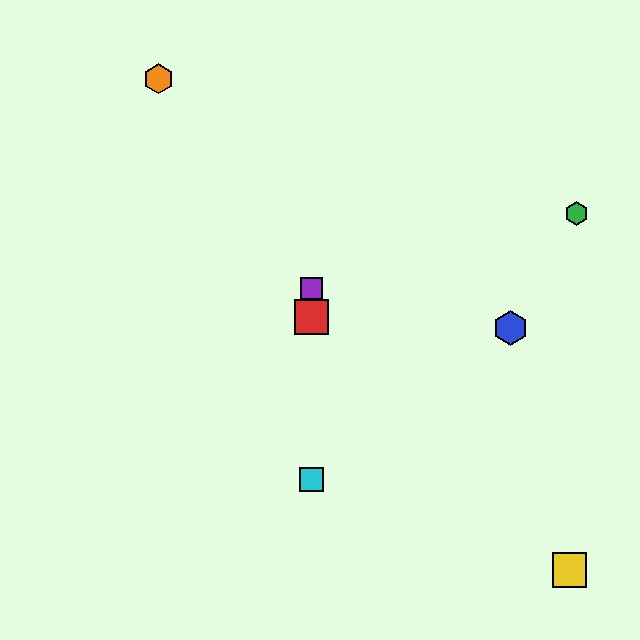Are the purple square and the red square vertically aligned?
Yes, both are at x≈311.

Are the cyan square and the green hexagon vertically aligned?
No, the cyan square is at x≈311 and the green hexagon is at x≈577.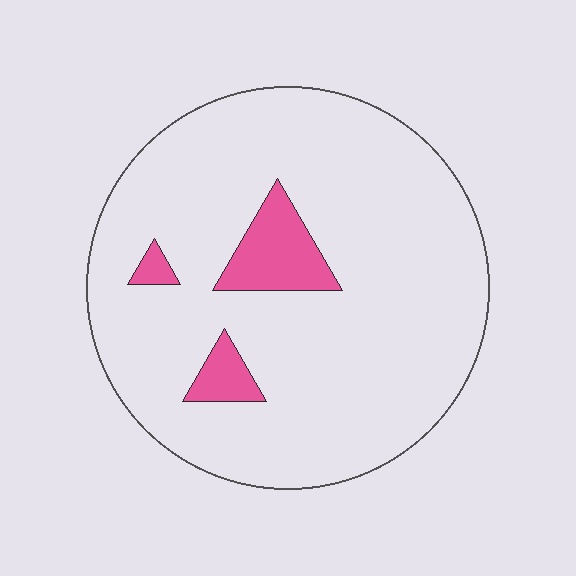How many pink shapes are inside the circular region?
3.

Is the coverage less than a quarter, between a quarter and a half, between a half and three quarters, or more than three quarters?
Less than a quarter.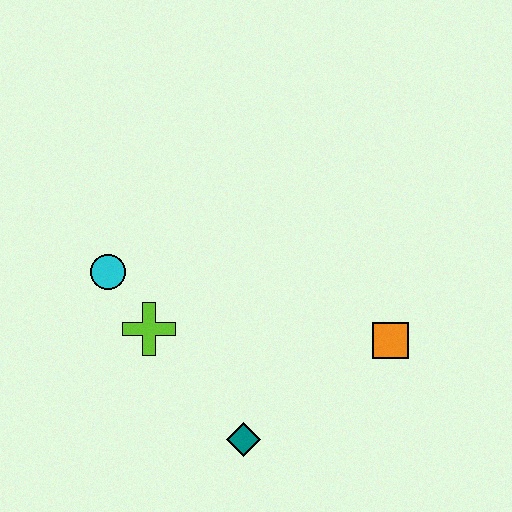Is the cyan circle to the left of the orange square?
Yes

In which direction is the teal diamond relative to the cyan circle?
The teal diamond is below the cyan circle.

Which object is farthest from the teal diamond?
The cyan circle is farthest from the teal diamond.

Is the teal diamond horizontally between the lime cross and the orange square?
Yes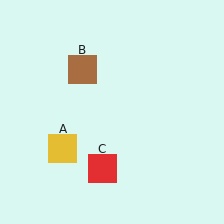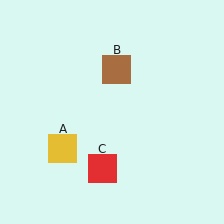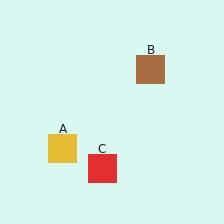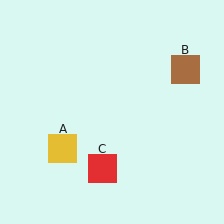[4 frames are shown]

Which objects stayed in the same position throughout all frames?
Yellow square (object A) and red square (object C) remained stationary.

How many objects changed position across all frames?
1 object changed position: brown square (object B).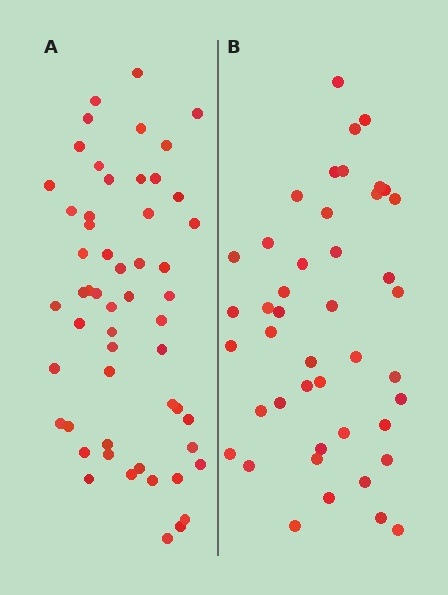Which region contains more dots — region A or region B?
Region A (the left region) has more dots.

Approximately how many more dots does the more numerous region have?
Region A has roughly 12 or so more dots than region B.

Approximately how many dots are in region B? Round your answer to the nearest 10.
About 40 dots. (The exact count is 44, which rounds to 40.)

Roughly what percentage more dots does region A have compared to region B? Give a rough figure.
About 25% more.